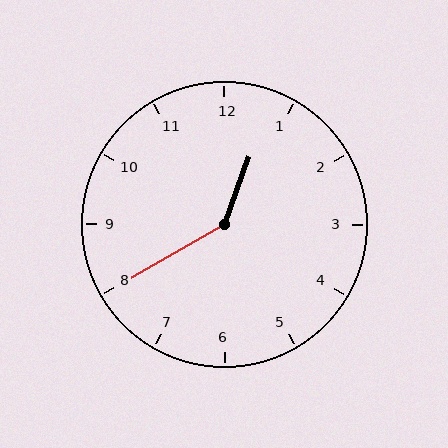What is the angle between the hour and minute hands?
Approximately 140 degrees.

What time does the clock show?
12:40.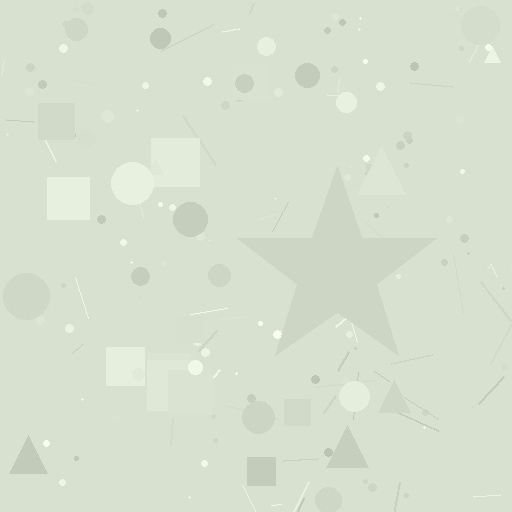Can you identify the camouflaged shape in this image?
The camouflaged shape is a star.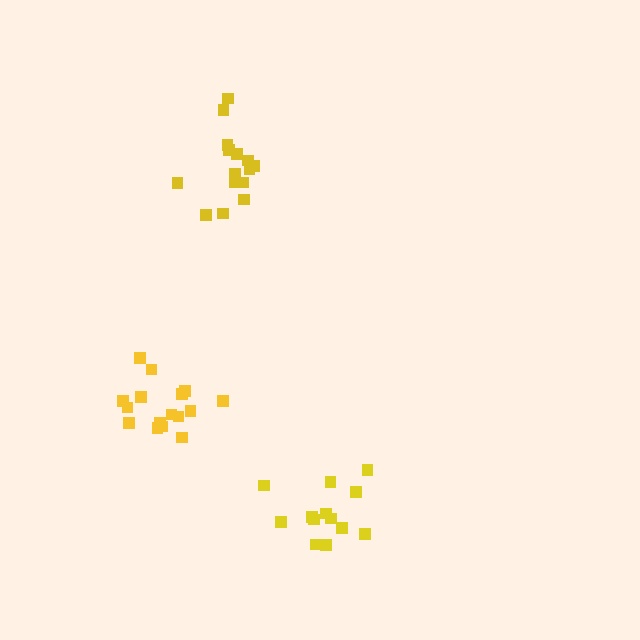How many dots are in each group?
Group 1: 13 dots, Group 2: 15 dots, Group 3: 16 dots (44 total).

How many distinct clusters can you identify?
There are 3 distinct clusters.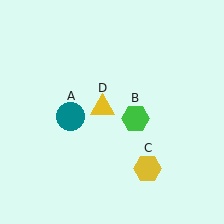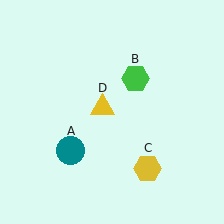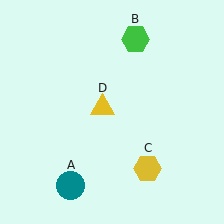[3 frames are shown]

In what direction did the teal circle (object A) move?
The teal circle (object A) moved down.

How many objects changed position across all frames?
2 objects changed position: teal circle (object A), green hexagon (object B).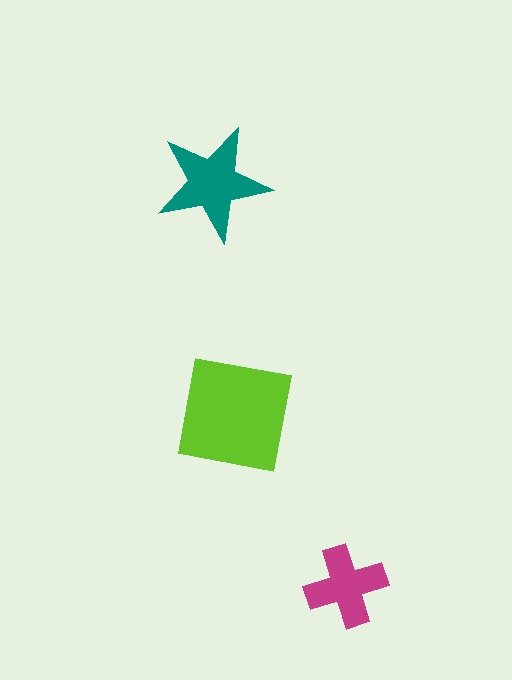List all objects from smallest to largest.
The magenta cross, the teal star, the lime square.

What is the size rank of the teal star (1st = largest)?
2nd.